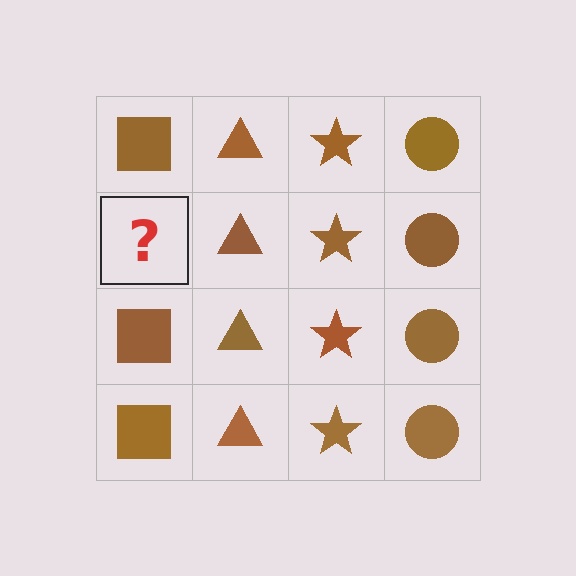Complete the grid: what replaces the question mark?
The question mark should be replaced with a brown square.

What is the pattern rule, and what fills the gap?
The rule is that each column has a consistent shape. The gap should be filled with a brown square.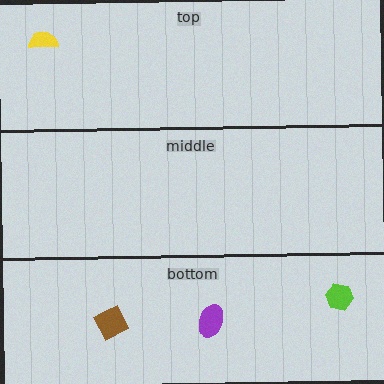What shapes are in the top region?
The yellow semicircle.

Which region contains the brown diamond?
The bottom region.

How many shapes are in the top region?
1.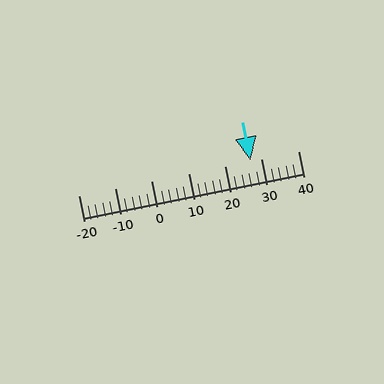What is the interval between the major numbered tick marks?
The major tick marks are spaced 10 units apart.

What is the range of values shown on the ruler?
The ruler shows values from -20 to 40.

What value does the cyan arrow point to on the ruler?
The cyan arrow points to approximately 27.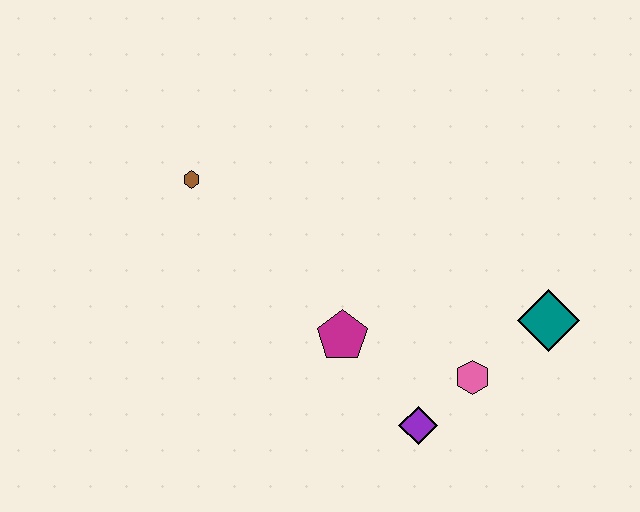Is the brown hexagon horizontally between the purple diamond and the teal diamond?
No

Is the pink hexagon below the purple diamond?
No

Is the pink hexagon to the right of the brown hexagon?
Yes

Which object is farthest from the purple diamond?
The brown hexagon is farthest from the purple diamond.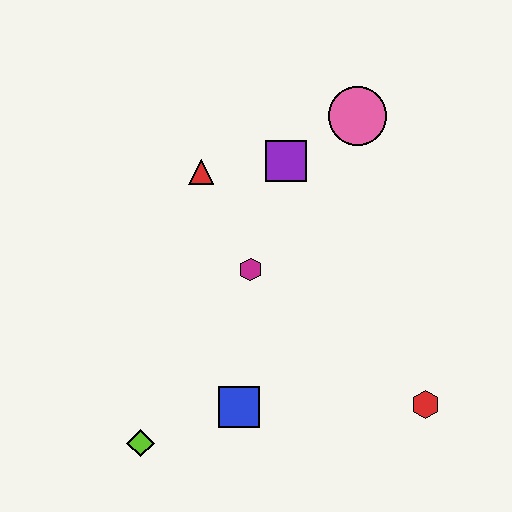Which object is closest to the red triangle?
The purple square is closest to the red triangle.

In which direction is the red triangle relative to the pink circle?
The red triangle is to the left of the pink circle.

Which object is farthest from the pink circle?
The lime diamond is farthest from the pink circle.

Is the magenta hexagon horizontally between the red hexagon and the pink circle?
No